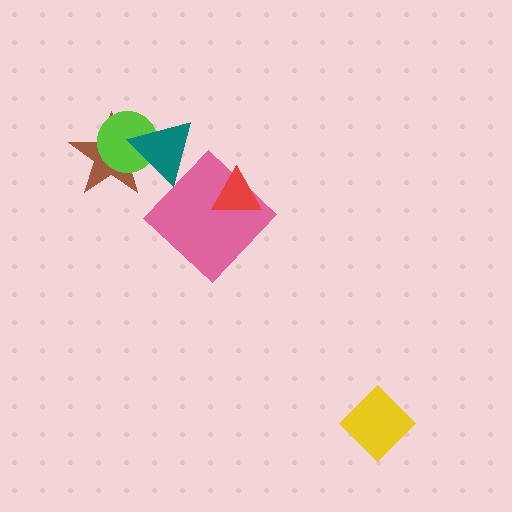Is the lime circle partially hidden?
Yes, it is partially covered by another shape.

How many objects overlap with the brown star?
2 objects overlap with the brown star.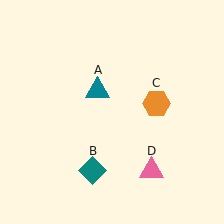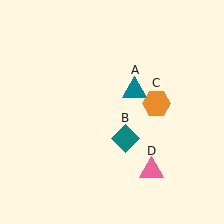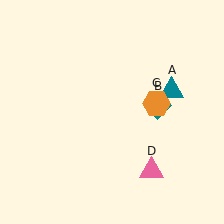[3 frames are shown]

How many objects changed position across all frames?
2 objects changed position: teal triangle (object A), teal diamond (object B).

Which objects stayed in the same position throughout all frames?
Orange hexagon (object C) and pink triangle (object D) remained stationary.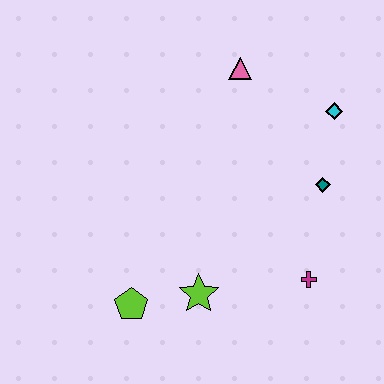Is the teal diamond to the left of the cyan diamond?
Yes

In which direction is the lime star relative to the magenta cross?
The lime star is to the left of the magenta cross.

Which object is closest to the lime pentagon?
The lime star is closest to the lime pentagon.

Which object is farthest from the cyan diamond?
The lime pentagon is farthest from the cyan diamond.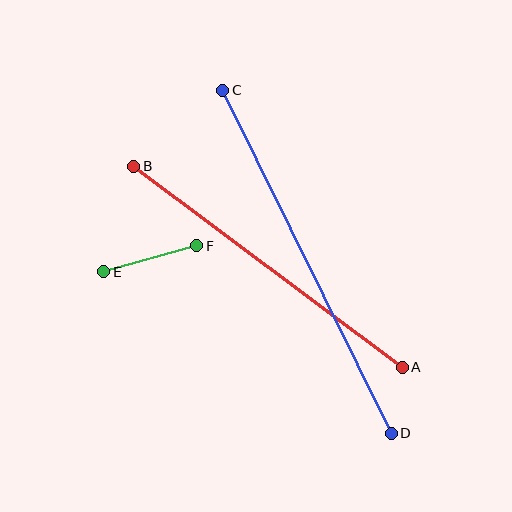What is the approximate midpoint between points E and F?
The midpoint is at approximately (150, 259) pixels.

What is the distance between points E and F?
The distance is approximately 96 pixels.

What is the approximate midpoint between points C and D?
The midpoint is at approximately (307, 262) pixels.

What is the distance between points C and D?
The distance is approximately 382 pixels.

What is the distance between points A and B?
The distance is approximately 336 pixels.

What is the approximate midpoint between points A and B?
The midpoint is at approximately (268, 267) pixels.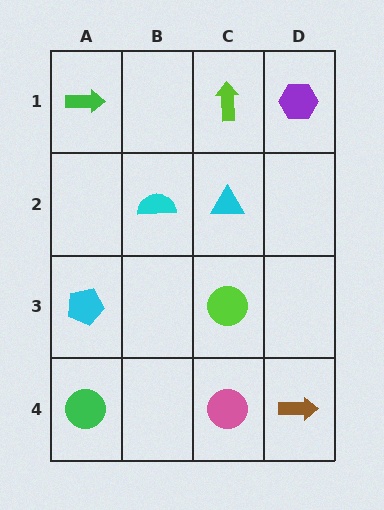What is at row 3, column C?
A lime circle.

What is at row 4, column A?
A green circle.